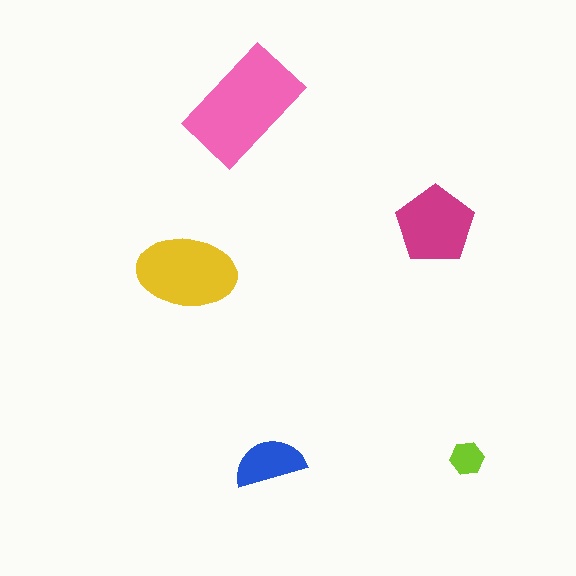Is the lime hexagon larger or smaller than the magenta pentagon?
Smaller.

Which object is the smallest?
The lime hexagon.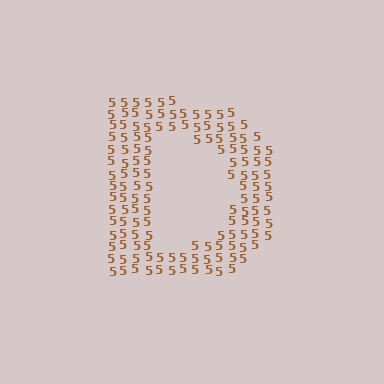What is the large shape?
The large shape is the letter D.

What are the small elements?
The small elements are digit 5's.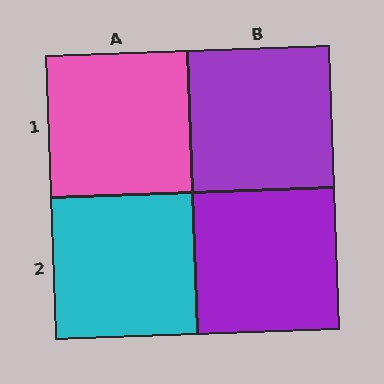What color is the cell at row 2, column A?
Cyan.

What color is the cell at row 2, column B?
Purple.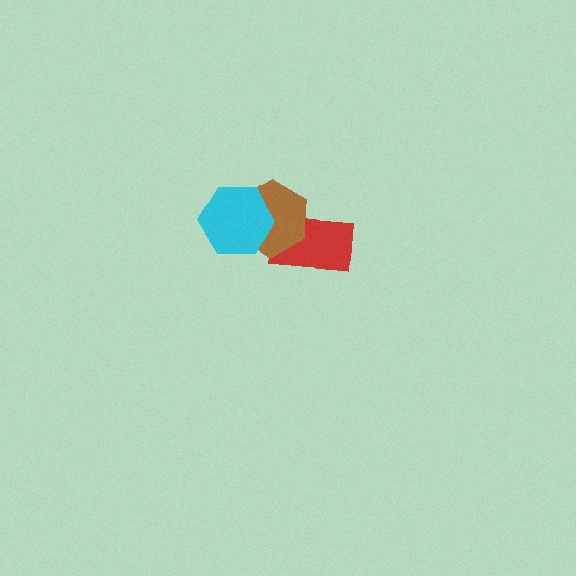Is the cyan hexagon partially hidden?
No, no other shape covers it.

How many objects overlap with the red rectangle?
1 object overlaps with the red rectangle.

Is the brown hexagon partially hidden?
Yes, it is partially covered by another shape.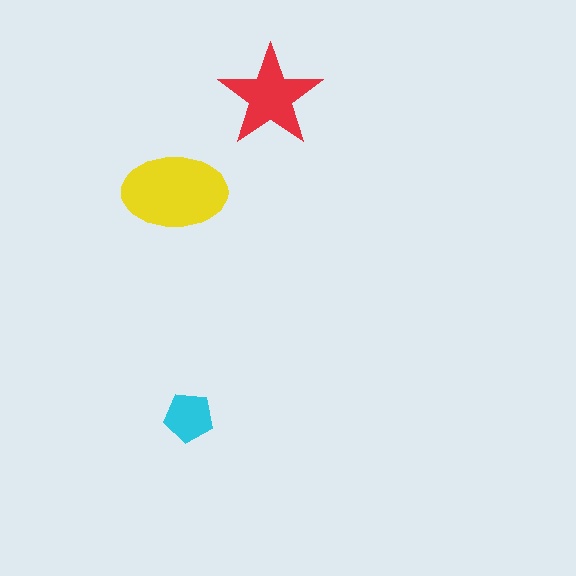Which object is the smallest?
The cyan pentagon.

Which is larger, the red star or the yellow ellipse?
The yellow ellipse.